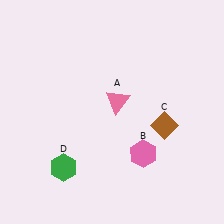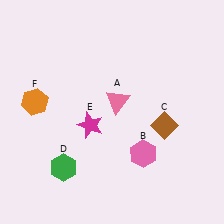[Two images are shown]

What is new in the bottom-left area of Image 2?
A magenta star (E) was added in the bottom-left area of Image 2.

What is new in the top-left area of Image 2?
An orange hexagon (F) was added in the top-left area of Image 2.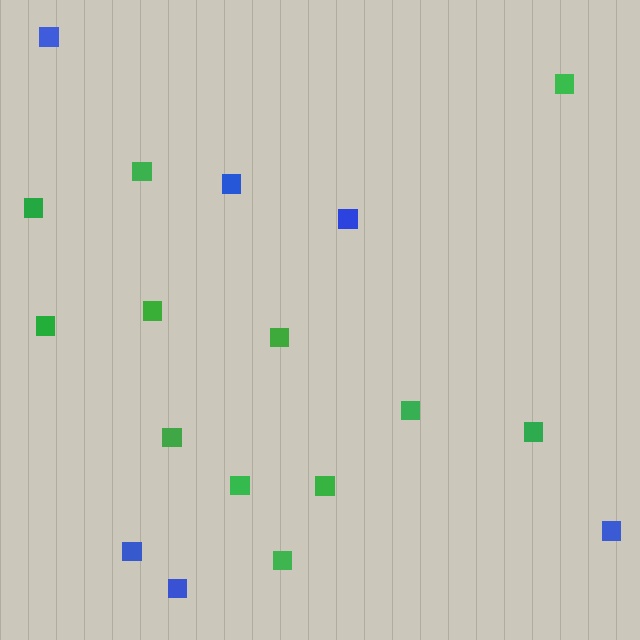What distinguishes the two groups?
There are 2 groups: one group of blue squares (6) and one group of green squares (12).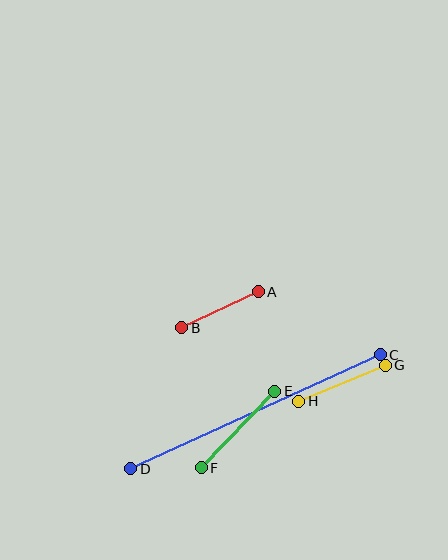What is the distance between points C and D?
The distance is approximately 274 pixels.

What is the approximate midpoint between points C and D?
The midpoint is at approximately (256, 412) pixels.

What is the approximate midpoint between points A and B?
The midpoint is at approximately (220, 310) pixels.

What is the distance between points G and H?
The distance is approximately 93 pixels.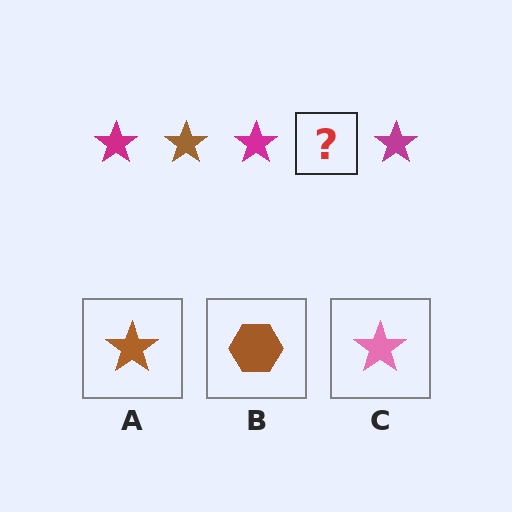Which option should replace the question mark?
Option A.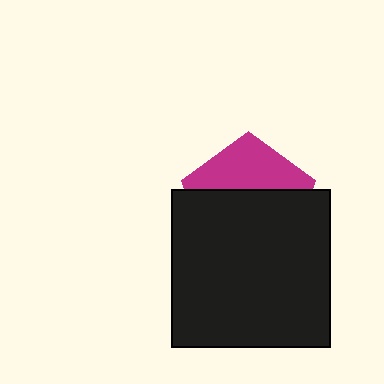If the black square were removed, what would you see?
You would see the complete magenta pentagon.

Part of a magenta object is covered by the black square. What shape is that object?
It is a pentagon.